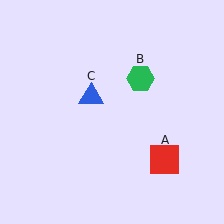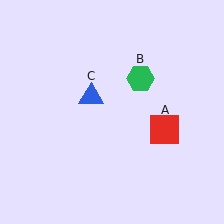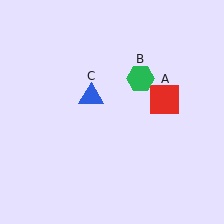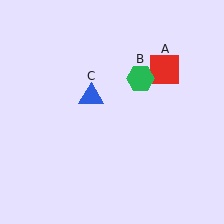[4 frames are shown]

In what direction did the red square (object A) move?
The red square (object A) moved up.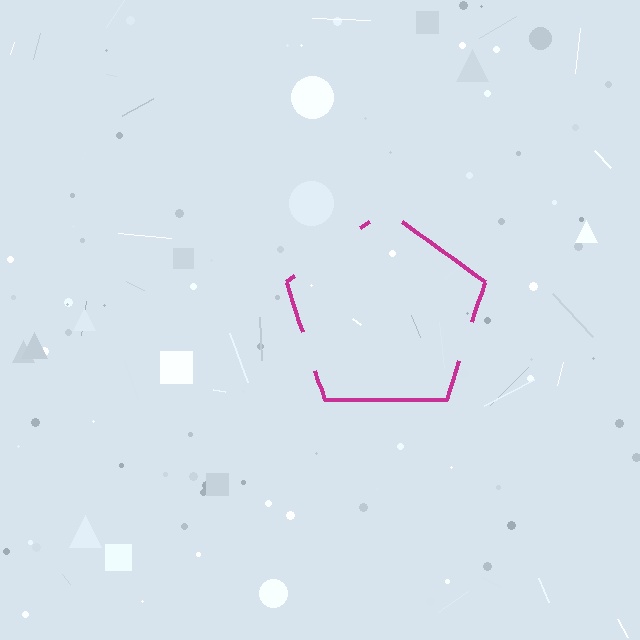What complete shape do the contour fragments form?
The contour fragments form a pentagon.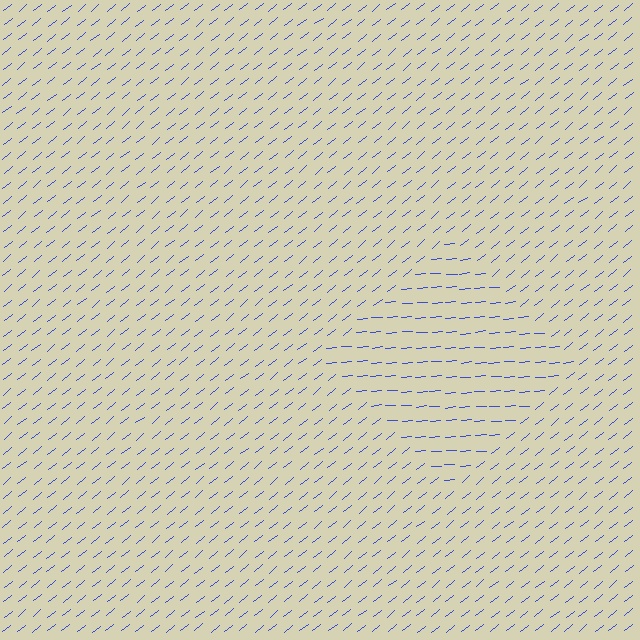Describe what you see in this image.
The image is filled with small blue line segments. A diamond region in the image has lines oriented differently from the surrounding lines, creating a visible texture boundary.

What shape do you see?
I see a diamond.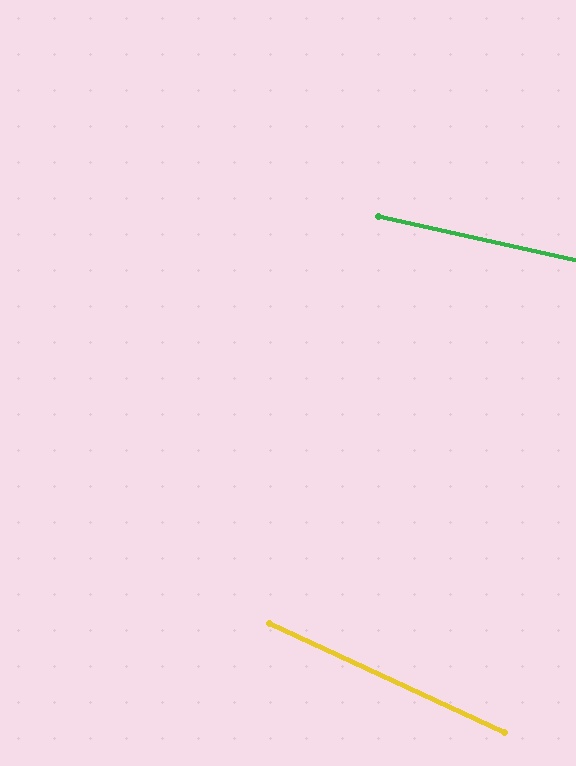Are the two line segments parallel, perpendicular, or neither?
Neither parallel nor perpendicular — they differ by about 12°.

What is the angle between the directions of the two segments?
Approximately 12 degrees.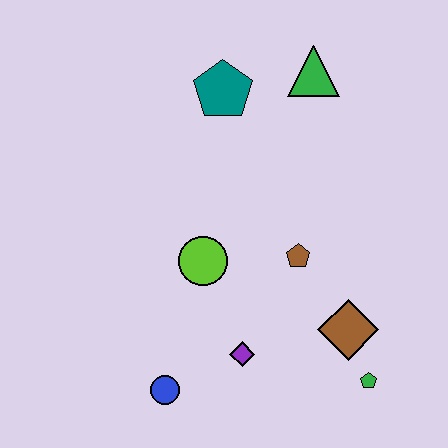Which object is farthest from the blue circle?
The green triangle is farthest from the blue circle.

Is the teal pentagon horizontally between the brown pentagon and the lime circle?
Yes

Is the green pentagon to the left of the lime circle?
No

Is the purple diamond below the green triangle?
Yes